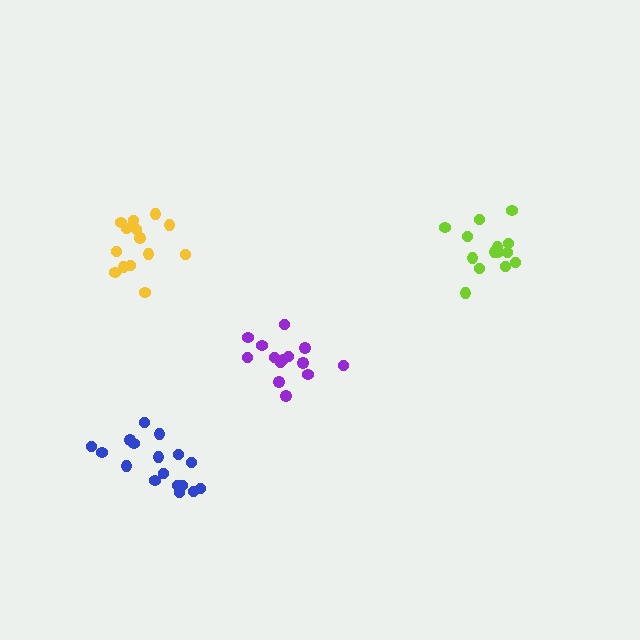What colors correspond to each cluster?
The clusters are colored: lime, yellow, purple, blue.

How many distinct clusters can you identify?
There are 4 distinct clusters.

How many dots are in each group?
Group 1: 14 dots, Group 2: 14 dots, Group 3: 14 dots, Group 4: 17 dots (59 total).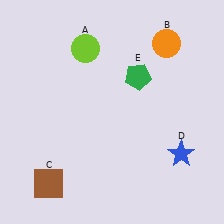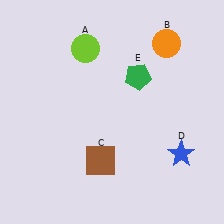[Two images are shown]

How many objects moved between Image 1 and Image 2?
1 object moved between the two images.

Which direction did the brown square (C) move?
The brown square (C) moved right.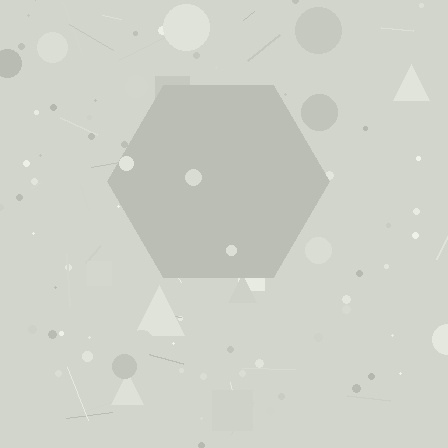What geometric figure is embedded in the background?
A hexagon is embedded in the background.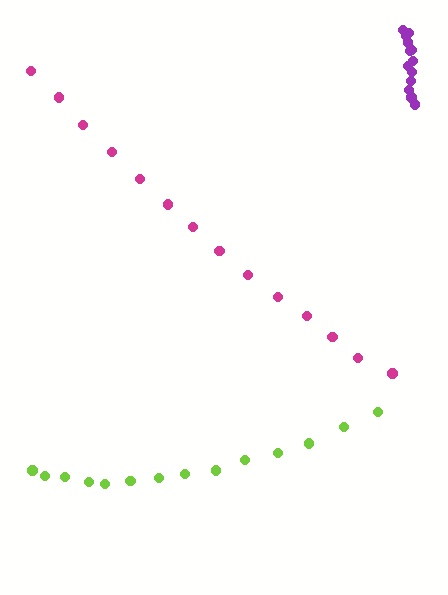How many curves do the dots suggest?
There are 3 distinct paths.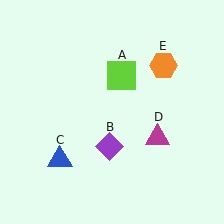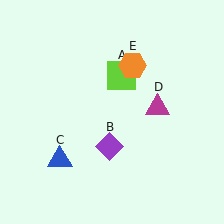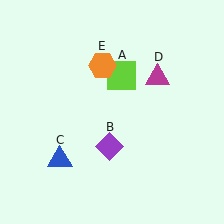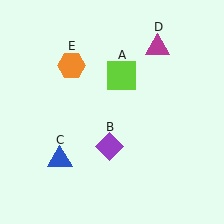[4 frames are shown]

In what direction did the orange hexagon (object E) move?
The orange hexagon (object E) moved left.